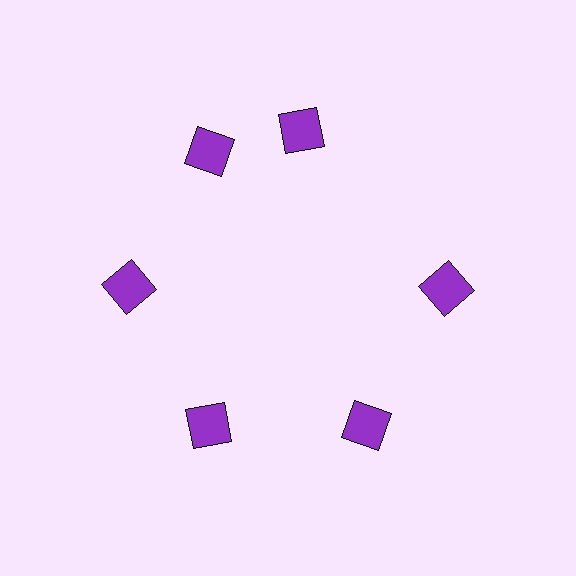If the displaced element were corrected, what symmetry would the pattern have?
It would have 6-fold rotational symmetry — the pattern would map onto itself every 60 degrees.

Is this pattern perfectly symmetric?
No. The 6 purple squares are arranged in a ring, but one element near the 1 o'clock position is rotated out of alignment along the ring, breaking the 6-fold rotational symmetry.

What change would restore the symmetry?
The symmetry would be restored by rotating it back into even spacing with its neighbors so that all 6 squares sit at equal angles and equal distance from the center.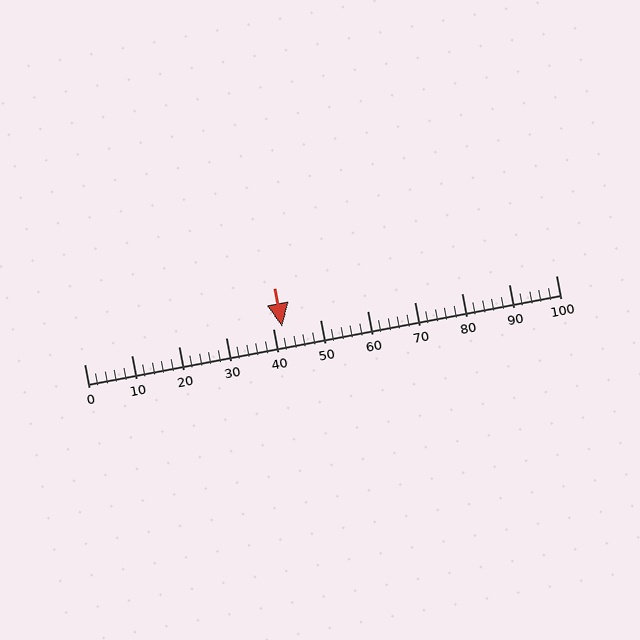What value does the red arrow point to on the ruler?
The red arrow points to approximately 42.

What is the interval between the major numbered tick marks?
The major tick marks are spaced 10 units apart.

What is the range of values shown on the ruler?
The ruler shows values from 0 to 100.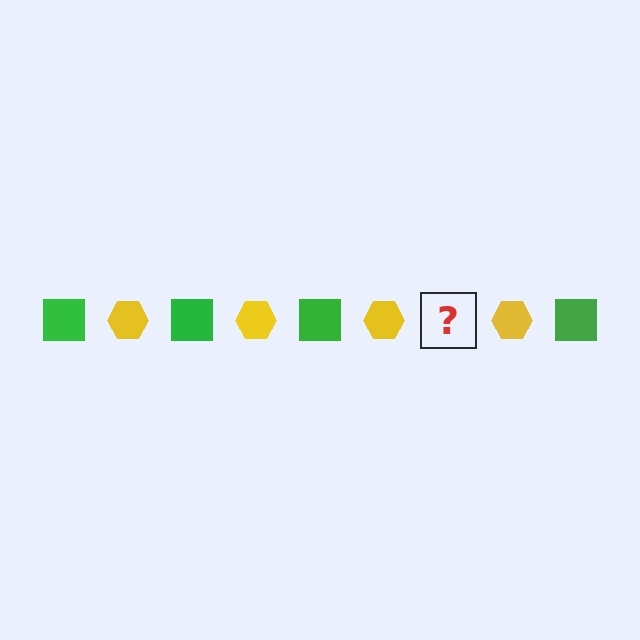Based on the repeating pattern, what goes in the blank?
The blank should be a green square.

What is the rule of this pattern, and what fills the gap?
The rule is that the pattern alternates between green square and yellow hexagon. The gap should be filled with a green square.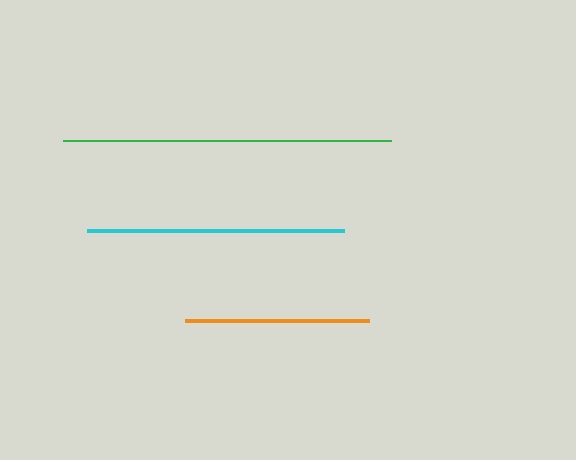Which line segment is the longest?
The green line is the longest at approximately 328 pixels.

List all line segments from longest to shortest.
From longest to shortest: green, cyan, orange.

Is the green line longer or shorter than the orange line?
The green line is longer than the orange line.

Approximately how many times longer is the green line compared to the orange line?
The green line is approximately 1.8 times the length of the orange line.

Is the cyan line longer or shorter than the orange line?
The cyan line is longer than the orange line.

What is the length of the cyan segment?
The cyan segment is approximately 257 pixels long.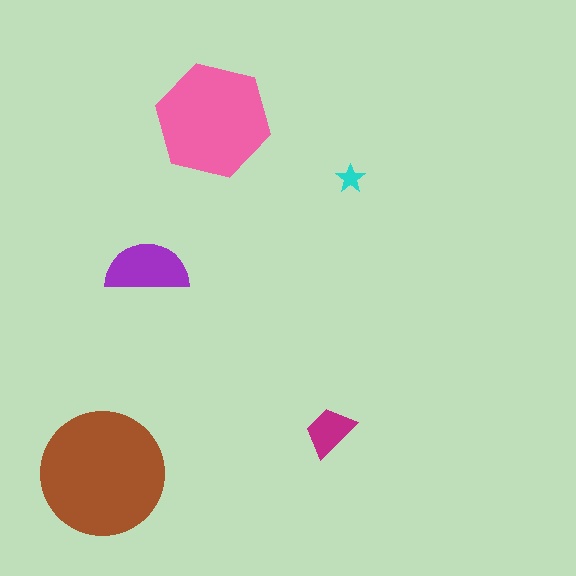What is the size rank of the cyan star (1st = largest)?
5th.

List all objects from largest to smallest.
The brown circle, the pink hexagon, the purple semicircle, the magenta trapezoid, the cyan star.